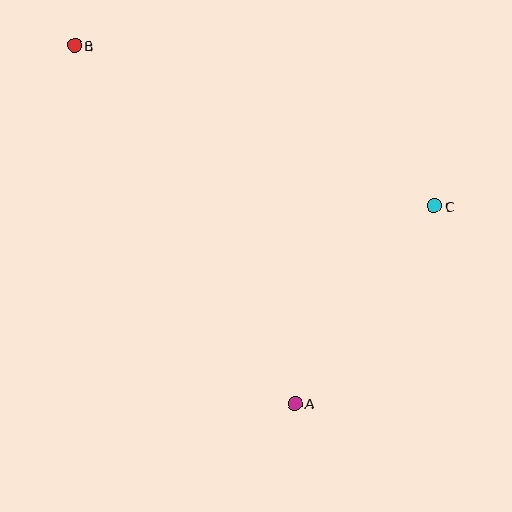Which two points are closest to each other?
Points A and C are closest to each other.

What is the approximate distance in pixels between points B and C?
The distance between B and C is approximately 394 pixels.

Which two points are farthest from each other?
Points A and B are farthest from each other.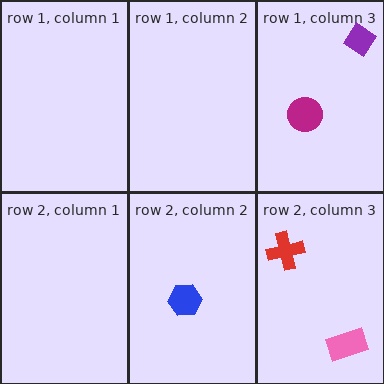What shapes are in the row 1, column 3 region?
The magenta circle, the purple diamond.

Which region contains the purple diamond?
The row 1, column 3 region.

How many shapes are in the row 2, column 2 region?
1.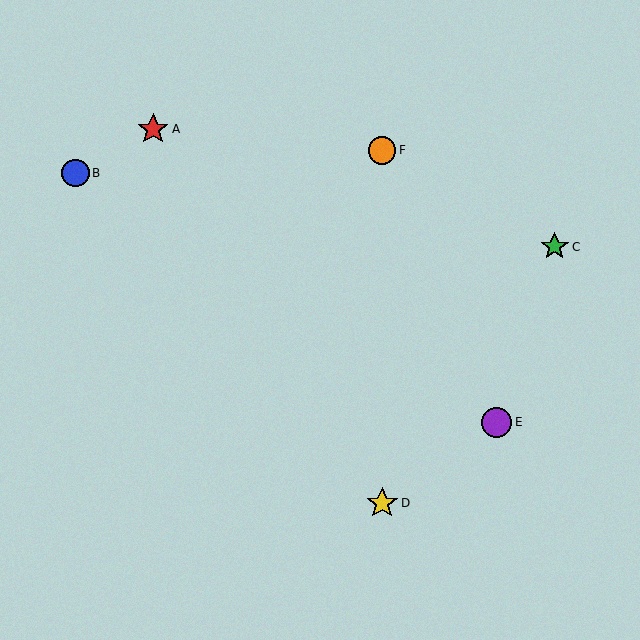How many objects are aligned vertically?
2 objects (D, F) are aligned vertically.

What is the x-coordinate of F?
Object F is at x≈382.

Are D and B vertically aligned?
No, D is at x≈382 and B is at x≈76.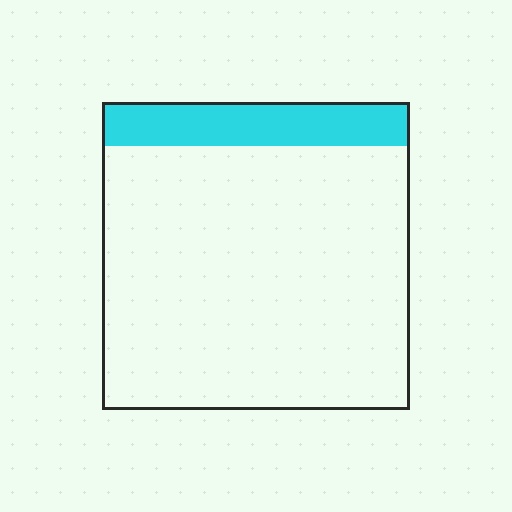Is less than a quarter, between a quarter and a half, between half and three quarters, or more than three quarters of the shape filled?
Less than a quarter.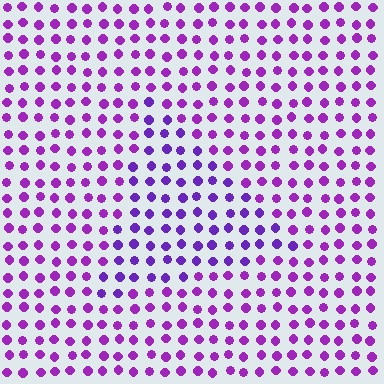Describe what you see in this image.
The image is filled with small purple elements in a uniform arrangement. A triangle-shaped region is visible where the elements are tinted to a slightly different hue, forming a subtle color boundary.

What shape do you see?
I see a triangle.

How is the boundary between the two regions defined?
The boundary is defined purely by a slight shift in hue (about 22 degrees). Spacing, size, and orientation are identical on both sides.